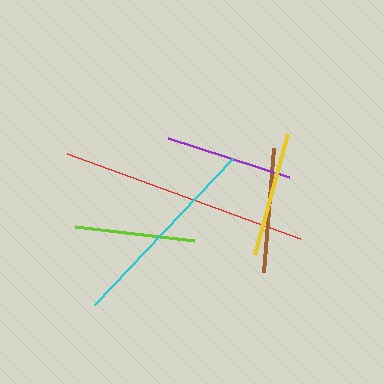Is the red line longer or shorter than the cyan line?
The red line is longer than the cyan line.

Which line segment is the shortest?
The lime line is the shortest at approximately 119 pixels.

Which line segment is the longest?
The red line is the longest at approximately 249 pixels.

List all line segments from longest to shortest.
From longest to shortest: red, cyan, purple, yellow, brown, lime.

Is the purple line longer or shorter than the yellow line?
The purple line is longer than the yellow line.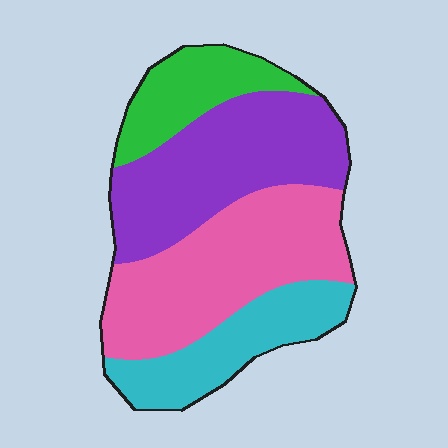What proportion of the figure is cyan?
Cyan covers roughly 20% of the figure.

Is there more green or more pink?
Pink.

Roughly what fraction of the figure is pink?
Pink covers about 35% of the figure.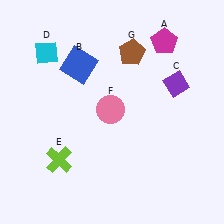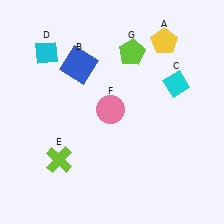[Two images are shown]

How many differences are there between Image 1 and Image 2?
There are 3 differences between the two images.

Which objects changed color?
A changed from magenta to yellow. C changed from purple to cyan. G changed from brown to lime.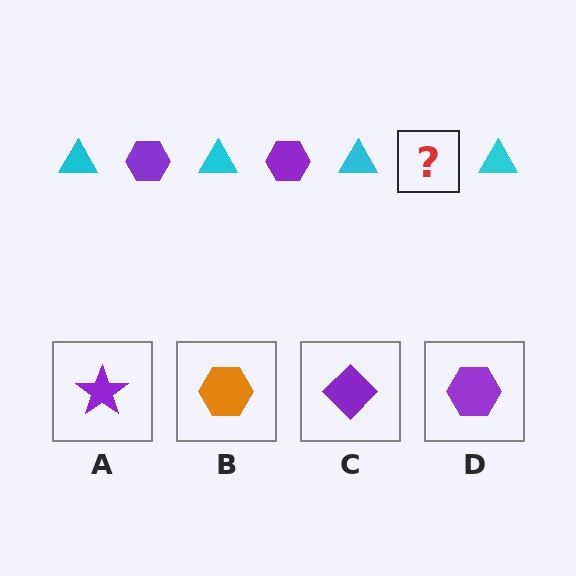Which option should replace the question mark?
Option D.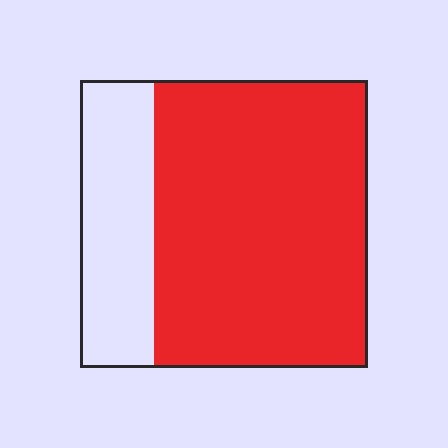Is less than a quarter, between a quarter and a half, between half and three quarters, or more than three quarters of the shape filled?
Between half and three quarters.